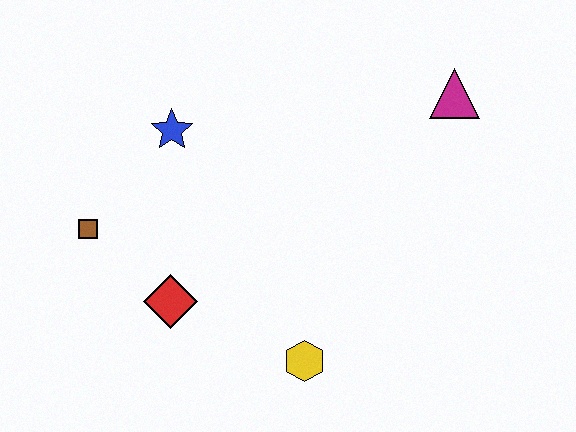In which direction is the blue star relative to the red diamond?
The blue star is above the red diamond.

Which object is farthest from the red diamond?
The magenta triangle is farthest from the red diamond.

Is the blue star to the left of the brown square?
No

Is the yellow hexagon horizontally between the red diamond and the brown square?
No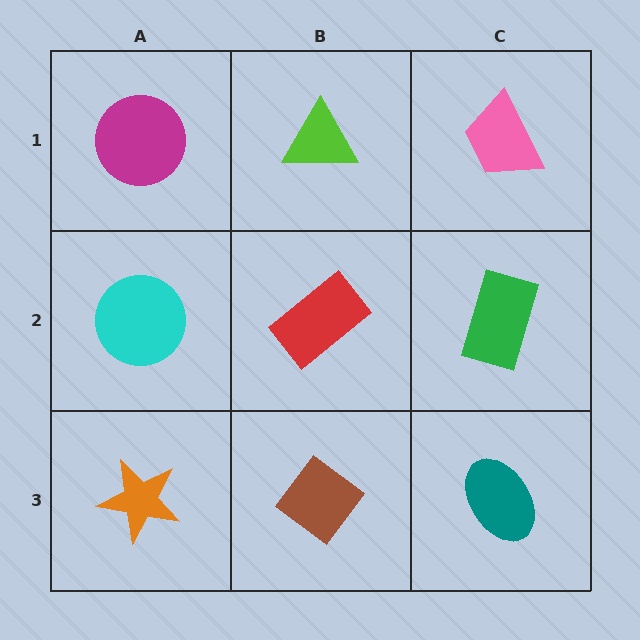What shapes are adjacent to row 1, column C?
A green rectangle (row 2, column C), a lime triangle (row 1, column B).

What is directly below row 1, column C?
A green rectangle.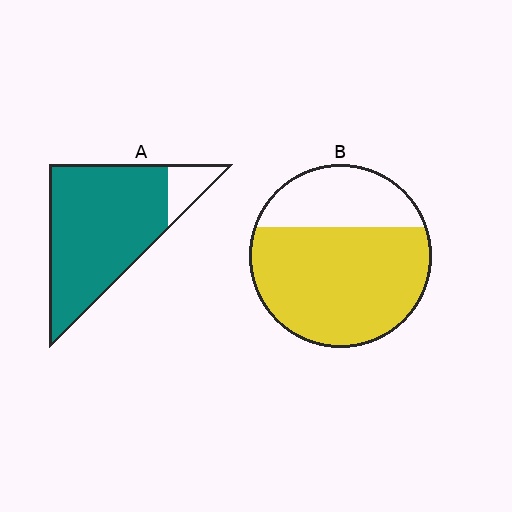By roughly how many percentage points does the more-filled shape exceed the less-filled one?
By roughly 20 percentage points (A over B).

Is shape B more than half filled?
Yes.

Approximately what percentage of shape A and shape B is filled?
A is approximately 85% and B is approximately 70%.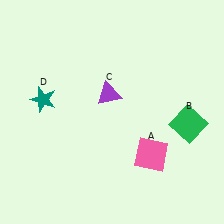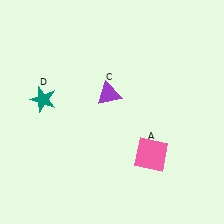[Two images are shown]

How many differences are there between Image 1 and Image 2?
There is 1 difference between the two images.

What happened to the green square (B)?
The green square (B) was removed in Image 2. It was in the bottom-right area of Image 1.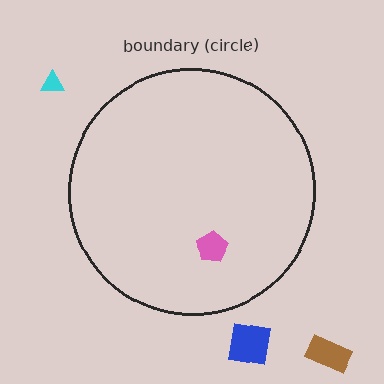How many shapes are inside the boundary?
1 inside, 3 outside.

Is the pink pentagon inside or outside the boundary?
Inside.